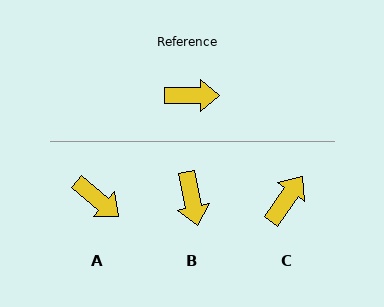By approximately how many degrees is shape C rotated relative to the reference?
Approximately 55 degrees counter-clockwise.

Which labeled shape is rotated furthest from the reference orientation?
B, about 79 degrees away.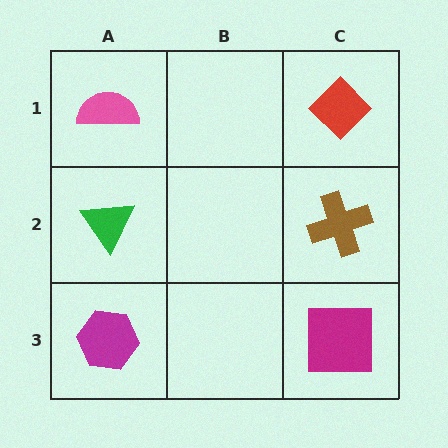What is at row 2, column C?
A brown cross.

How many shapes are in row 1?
2 shapes.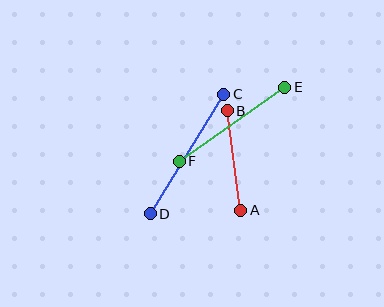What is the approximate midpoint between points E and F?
The midpoint is at approximately (232, 124) pixels.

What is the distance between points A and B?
The distance is approximately 100 pixels.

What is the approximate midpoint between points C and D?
The midpoint is at approximately (187, 154) pixels.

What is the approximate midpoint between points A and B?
The midpoint is at approximately (234, 160) pixels.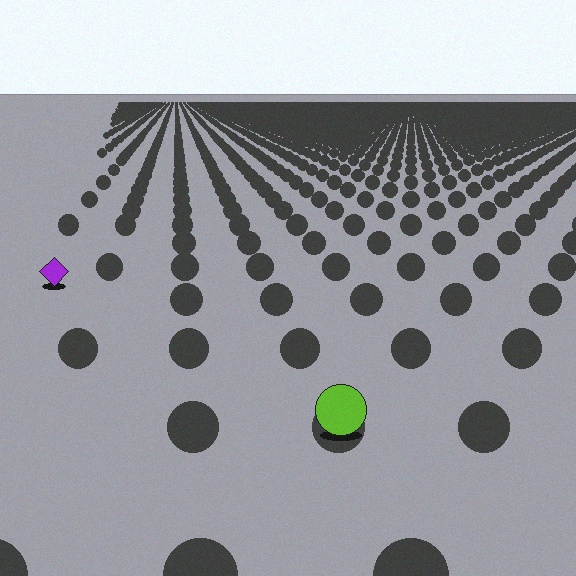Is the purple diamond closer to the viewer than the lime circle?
No. The lime circle is closer — you can tell from the texture gradient: the ground texture is coarser near it.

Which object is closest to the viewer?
The lime circle is closest. The texture marks near it are larger and more spread out.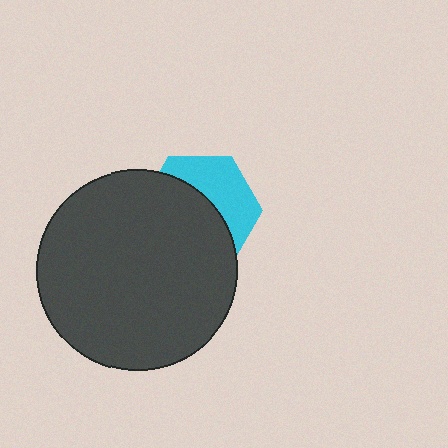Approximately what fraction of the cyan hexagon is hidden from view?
Roughly 59% of the cyan hexagon is hidden behind the dark gray circle.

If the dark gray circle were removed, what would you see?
You would see the complete cyan hexagon.